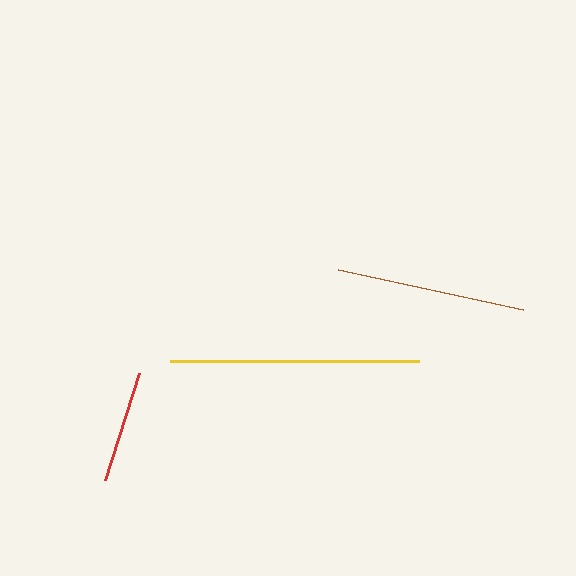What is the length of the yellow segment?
The yellow segment is approximately 249 pixels long.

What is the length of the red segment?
The red segment is approximately 113 pixels long.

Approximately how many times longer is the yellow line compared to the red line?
The yellow line is approximately 2.2 times the length of the red line.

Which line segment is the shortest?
The red line is the shortest at approximately 113 pixels.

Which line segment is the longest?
The yellow line is the longest at approximately 249 pixels.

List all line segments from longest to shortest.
From longest to shortest: yellow, brown, red.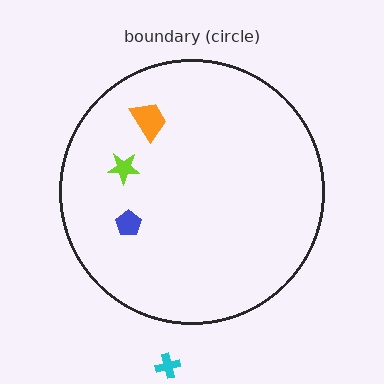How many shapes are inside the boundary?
3 inside, 1 outside.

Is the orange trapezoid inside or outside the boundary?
Inside.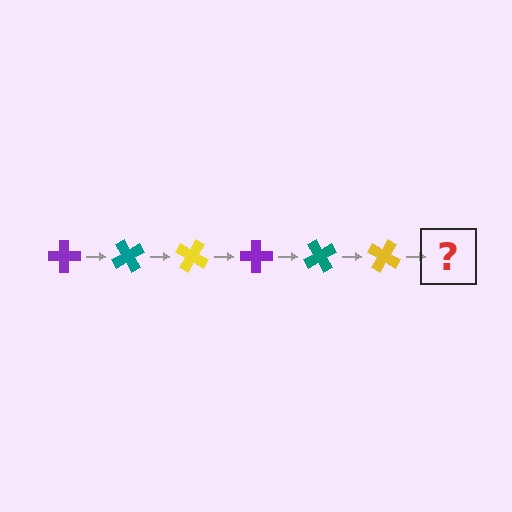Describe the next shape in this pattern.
It should be a purple cross, rotated 360 degrees from the start.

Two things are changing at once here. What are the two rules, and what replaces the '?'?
The two rules are that it rotates 60 degrees each step and the color cycles through purple, teal, and yellow. The '?' should be a purple cross, rotated 360 degrees from the start.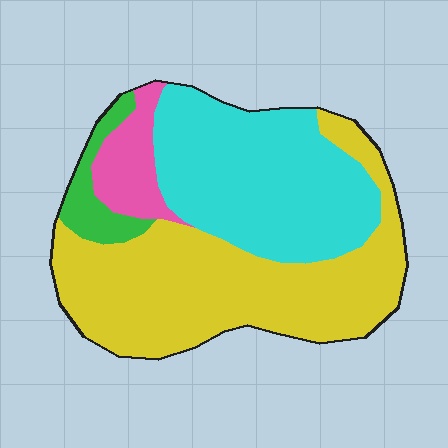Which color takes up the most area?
Yellow, at roughly 50%.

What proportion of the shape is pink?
Pink takes up about one tenth (1/10) of the shape.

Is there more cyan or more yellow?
Yellow.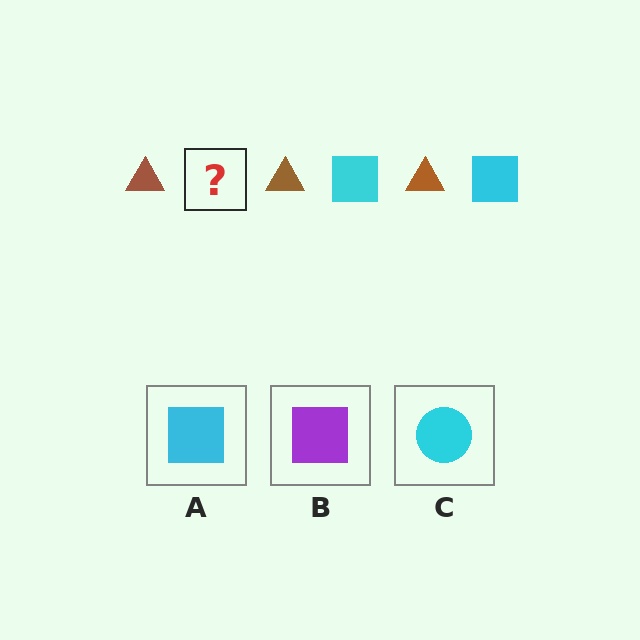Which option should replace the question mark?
Option A.